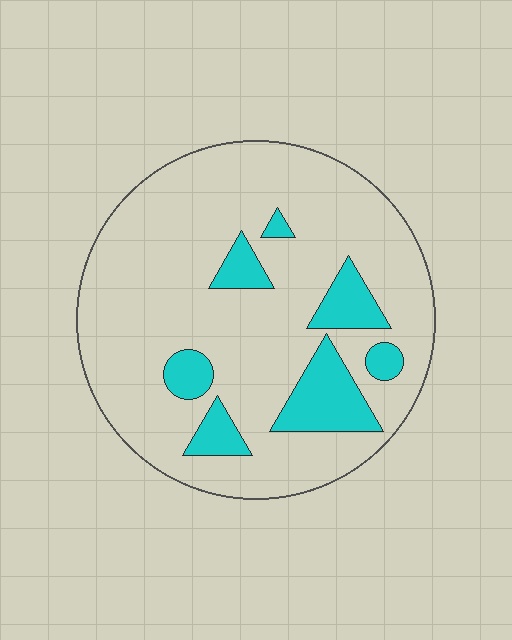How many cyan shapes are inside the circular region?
7.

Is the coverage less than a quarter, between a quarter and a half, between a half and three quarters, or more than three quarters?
Less than a quarter.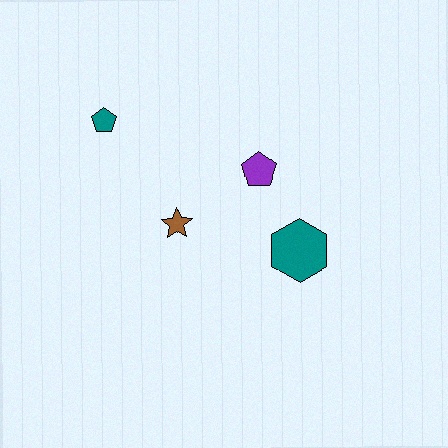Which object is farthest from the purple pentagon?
The teal pentagon is farthest from the purple pentagon.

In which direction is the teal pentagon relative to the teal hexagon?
The teal pentagon is to the left of the teal hexagon.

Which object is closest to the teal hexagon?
The purple pentagon is closest to the teal hexagon.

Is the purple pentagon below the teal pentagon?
Yes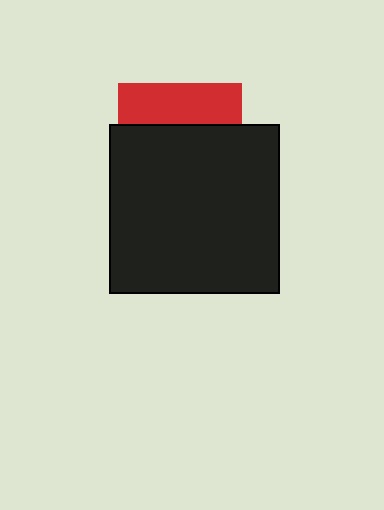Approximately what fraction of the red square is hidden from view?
Roughly 67% of the red square is hidden behind the black square.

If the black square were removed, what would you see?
You would see the complete red square.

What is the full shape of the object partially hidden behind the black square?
The partially hidden object is a red square.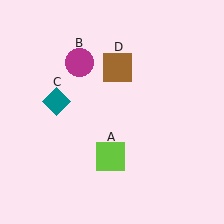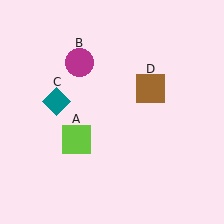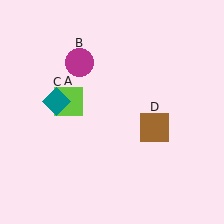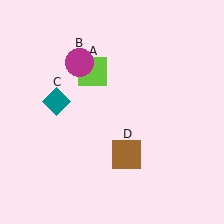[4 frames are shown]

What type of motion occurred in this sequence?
The lime square (object A), brown square (object D) rotated clockwise around the center of the scene.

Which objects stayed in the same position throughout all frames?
Magenta circle (object B) and teal diamond (object C) remained stationary.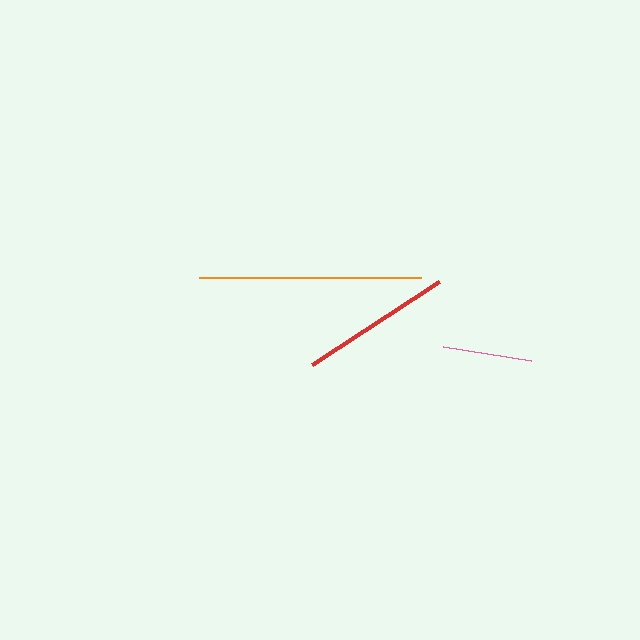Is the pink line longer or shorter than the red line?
The red line is longer than the pink line.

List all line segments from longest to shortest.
From longest to shortest: orange, red, pink.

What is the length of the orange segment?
The orange segment is approximately 222 pixels long.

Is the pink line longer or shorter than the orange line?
The orange line is longer than the pink line.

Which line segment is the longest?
The orange line is the longest at approximately 222 pixels.